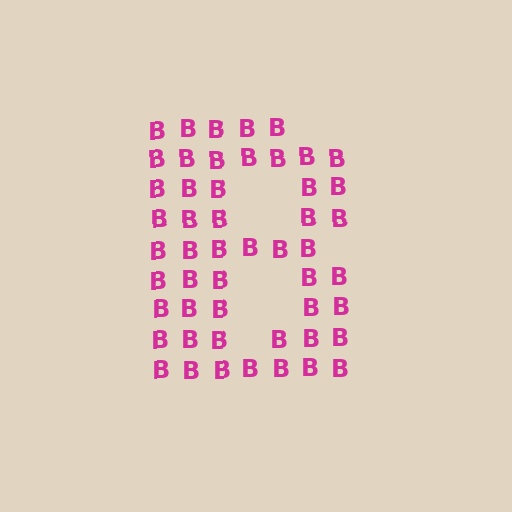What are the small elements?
The small elements are letter B's.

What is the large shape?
The large shape is the letter B.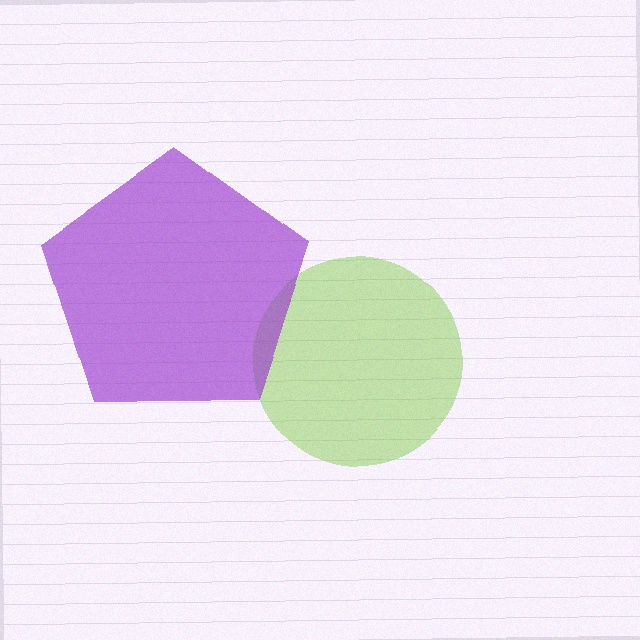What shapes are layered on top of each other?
The layered shapes are: a lime circle, a purple pentagon.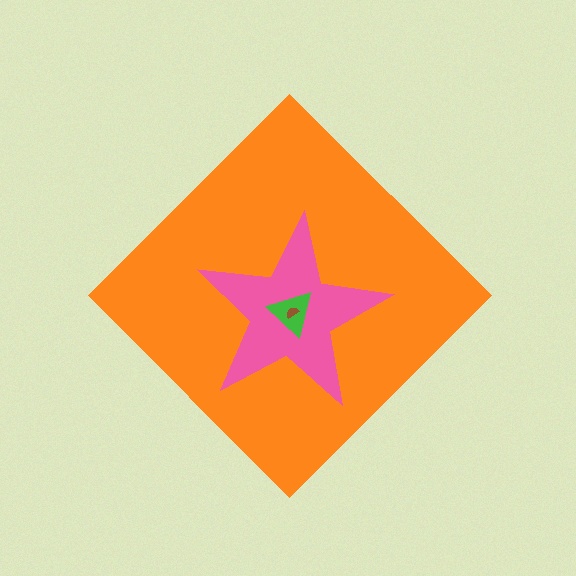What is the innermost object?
The brown semicircle.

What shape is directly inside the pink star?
The green triangle.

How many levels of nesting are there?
4.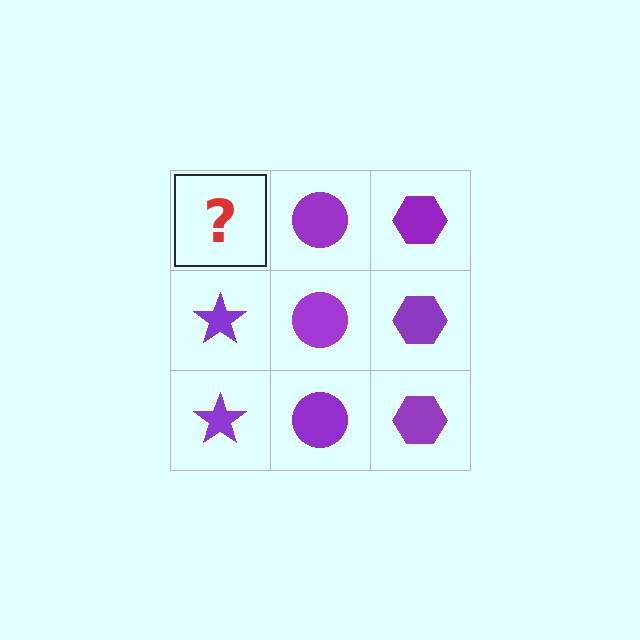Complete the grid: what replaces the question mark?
The question mark should be replaced with a purple star.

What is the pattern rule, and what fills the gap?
The rule is that each column has a consistent shape. The gap should be filled with a purple star.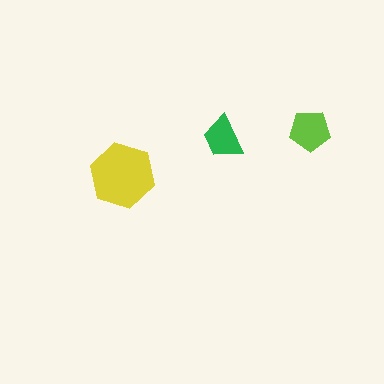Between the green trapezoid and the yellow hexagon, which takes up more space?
The yellow hexagon.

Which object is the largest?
The yellow hexagon.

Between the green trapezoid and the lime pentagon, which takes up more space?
The lime pentagon.